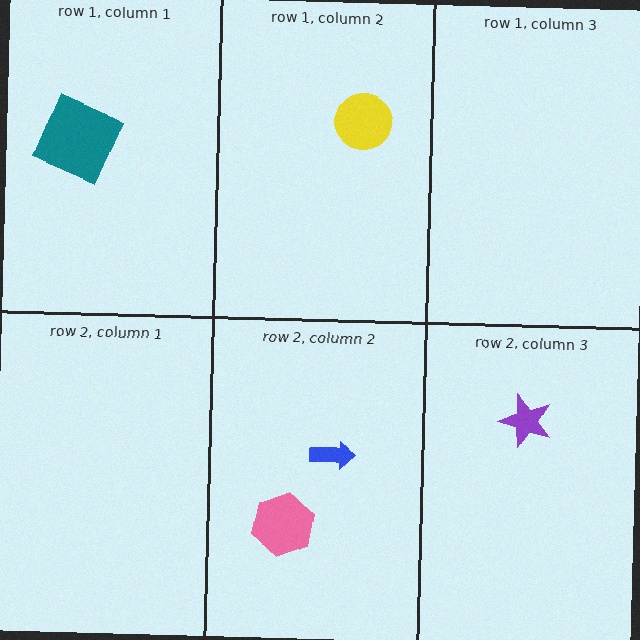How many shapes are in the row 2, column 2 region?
2.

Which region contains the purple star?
The row 2, column 3 region.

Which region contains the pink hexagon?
The row 2, column 2 region.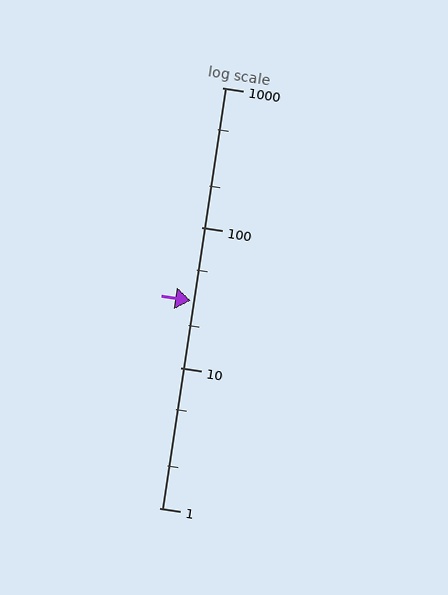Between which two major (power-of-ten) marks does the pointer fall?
The pointer is between 10 and 100.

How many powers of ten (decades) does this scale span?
The scale spans 3 decades, from 1 to 1000.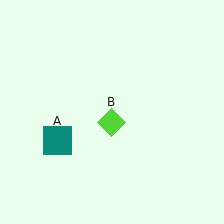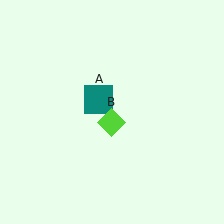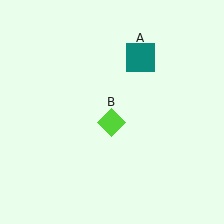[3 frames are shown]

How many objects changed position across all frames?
1 object changed position: teal square (object A).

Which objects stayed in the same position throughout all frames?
Lime diamond (object B) remained stationary.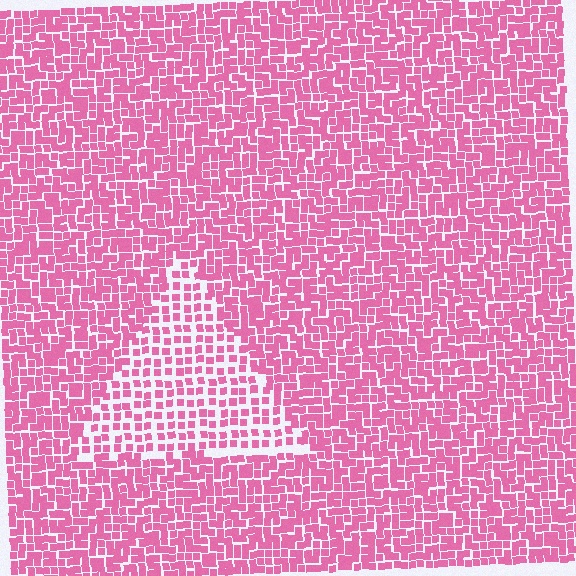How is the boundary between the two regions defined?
The boundary is defined by a change in element density (approximately 1.8x ratio). All elements are the same color, size, and shape.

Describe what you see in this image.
The image contains small pink elements arranged at two different densities. A triangle-shaped region is visible where the elements are less densely packed than the surrounding area.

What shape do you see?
I see a triangle.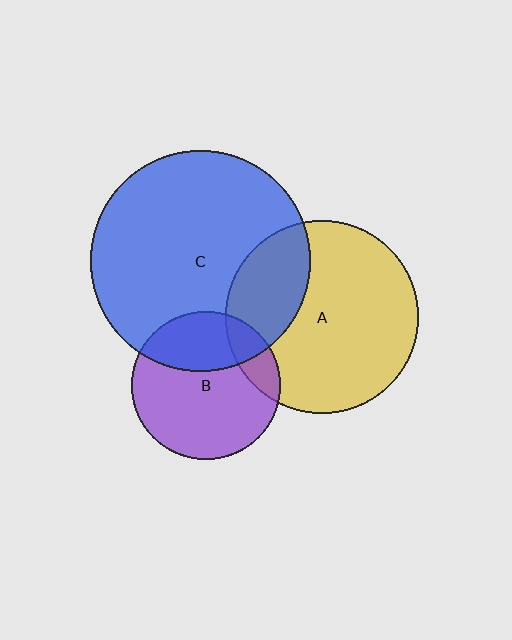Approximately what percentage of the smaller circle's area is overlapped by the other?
Approximately 15%.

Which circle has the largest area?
Circle C (blue).